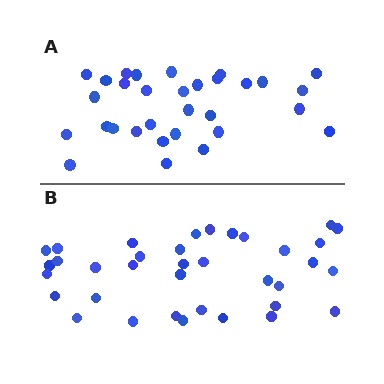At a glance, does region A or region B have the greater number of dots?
Region B (the bottom region) has more dots.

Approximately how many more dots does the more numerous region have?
Region B has about 5 more dots than region A.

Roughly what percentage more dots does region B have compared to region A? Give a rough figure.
About 15% more.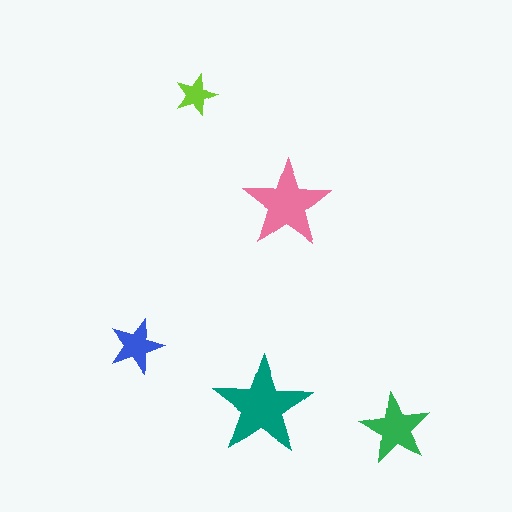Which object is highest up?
The lime star is topmost.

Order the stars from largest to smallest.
the teal one, the pink one, the green one, the blue one, the lime one.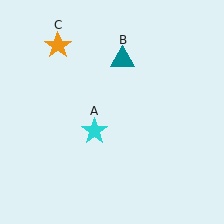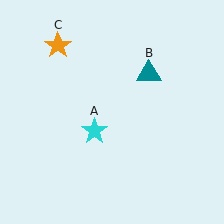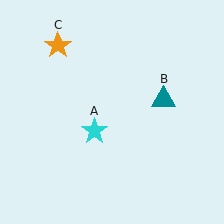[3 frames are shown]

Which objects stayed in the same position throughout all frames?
Cyan star (object A) and orange star (object C) remained stationary.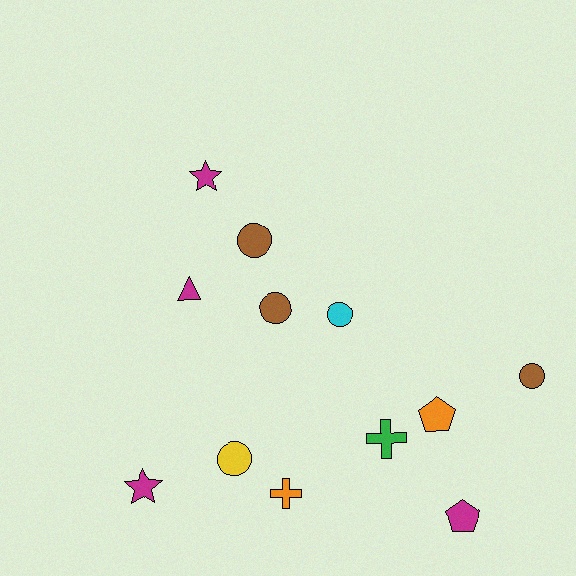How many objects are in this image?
There are 12 objects.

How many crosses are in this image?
There are 2 crosses.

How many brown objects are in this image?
There are 3 brown objects.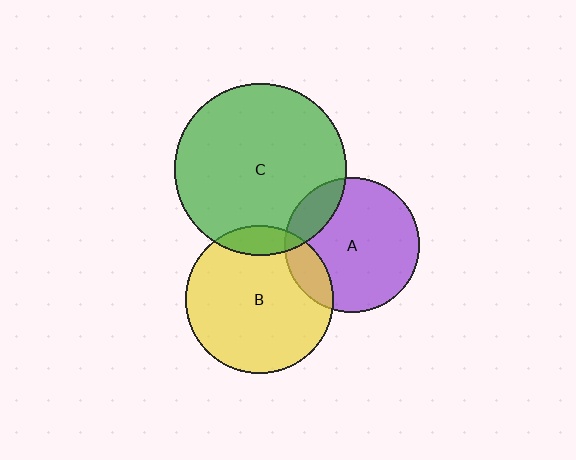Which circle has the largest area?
Circle C (green).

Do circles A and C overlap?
Yes.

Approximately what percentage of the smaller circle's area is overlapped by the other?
Approximately 15%.